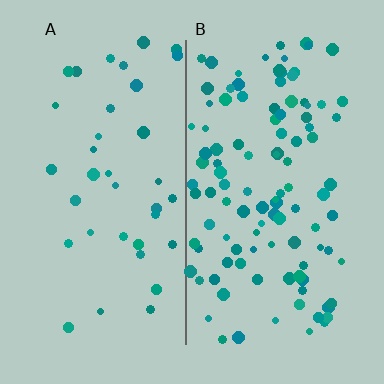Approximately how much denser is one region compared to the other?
Approximately 2.9× — region B over region A.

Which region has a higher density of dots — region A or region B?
B (the right).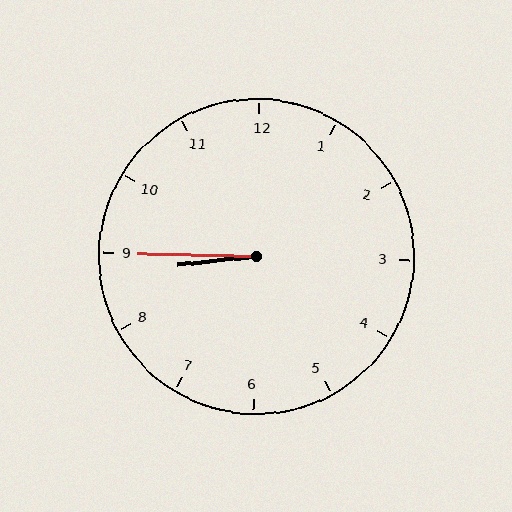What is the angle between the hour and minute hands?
Approximately 8 degrees.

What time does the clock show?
8:45.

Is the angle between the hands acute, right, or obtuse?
It is acute.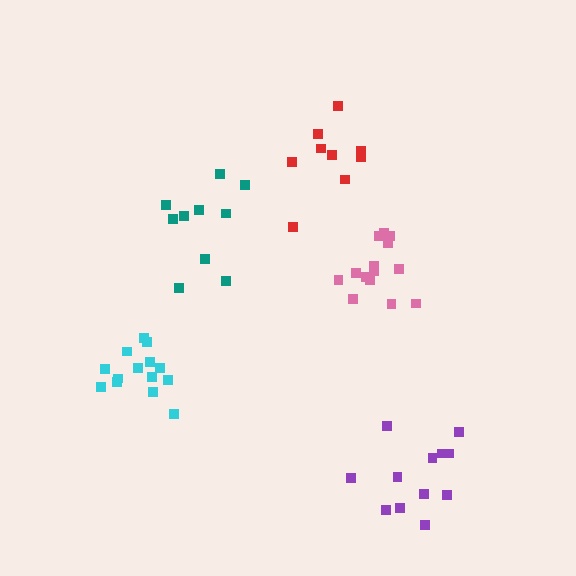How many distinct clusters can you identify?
There are 5 distinct clusters.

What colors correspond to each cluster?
The clusters are colored: teal, purple, cyan, pink, red.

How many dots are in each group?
Group 1: 10 dots, Group 2: 12 dots, Group 3: 14 dots, Group 4: 14 dots, Group 5: 9 dots (59 total).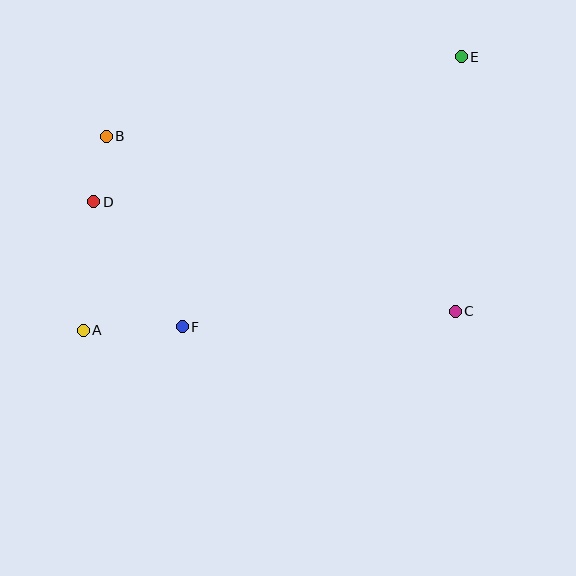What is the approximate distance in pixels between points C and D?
The distance between C and D is approximately 378 pixels.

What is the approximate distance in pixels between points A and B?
The distance between A and B is approximately 195 pixels.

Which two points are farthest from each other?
Points A and E are farthest from each other.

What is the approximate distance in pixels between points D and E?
The distance between D and E is approximately 395 pixels.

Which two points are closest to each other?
Points B and D are closest to each other.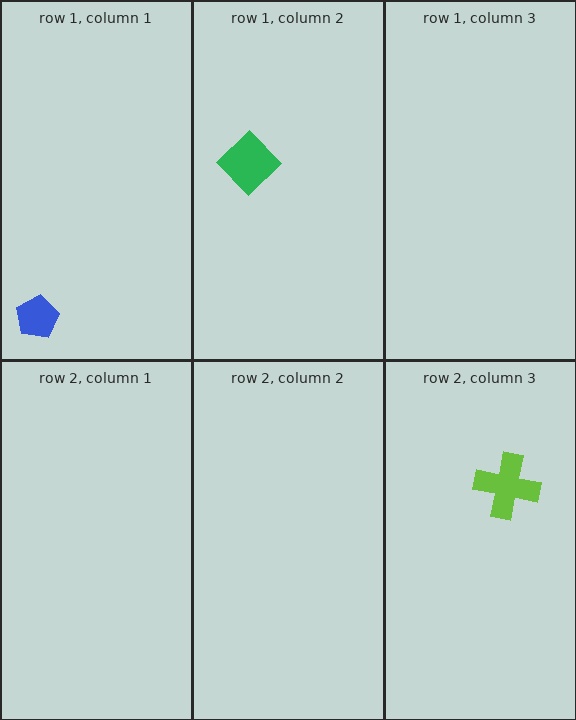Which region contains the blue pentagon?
The row 1, column 1 region.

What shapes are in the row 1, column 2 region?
The green diamond.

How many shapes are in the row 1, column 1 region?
1.